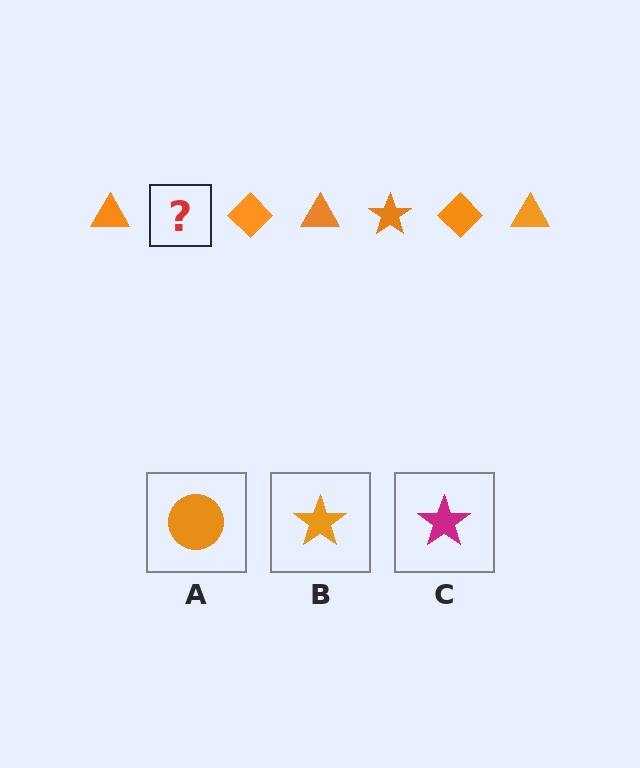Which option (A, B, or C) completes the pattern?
B.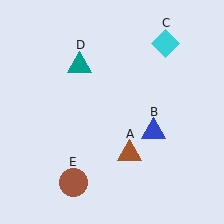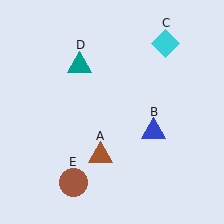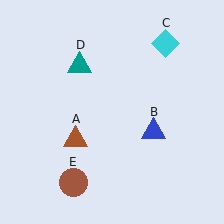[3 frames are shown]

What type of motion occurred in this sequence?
The brown triangle (object A) rotated clockwise around the center of the scene.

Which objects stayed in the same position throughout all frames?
Blue triangle (object B) and cyan diamond (object C) and teal triangle (object D) and brown circle (object E) remained stationary.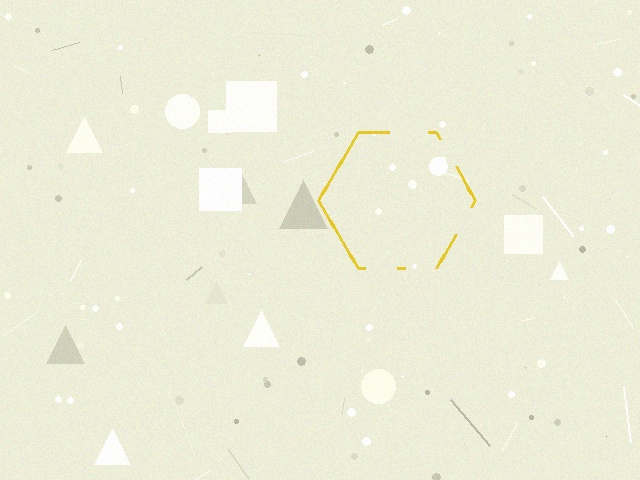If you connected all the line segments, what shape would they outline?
They would outline a hexagon.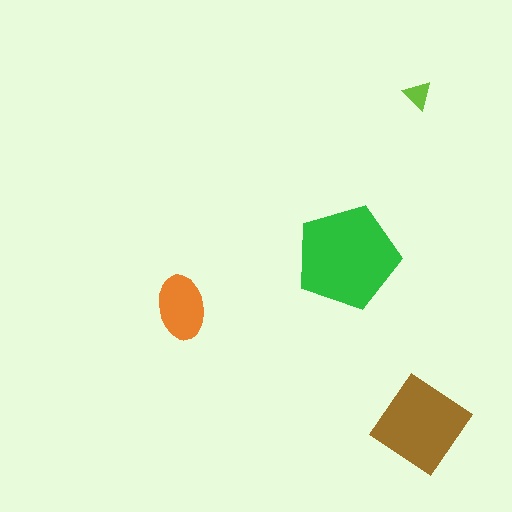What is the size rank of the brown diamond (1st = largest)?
2nd.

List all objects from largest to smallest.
The green pentagon, the brown diamond, the orange ellipse, the lime triangle.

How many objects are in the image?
There are 4 objects in the image.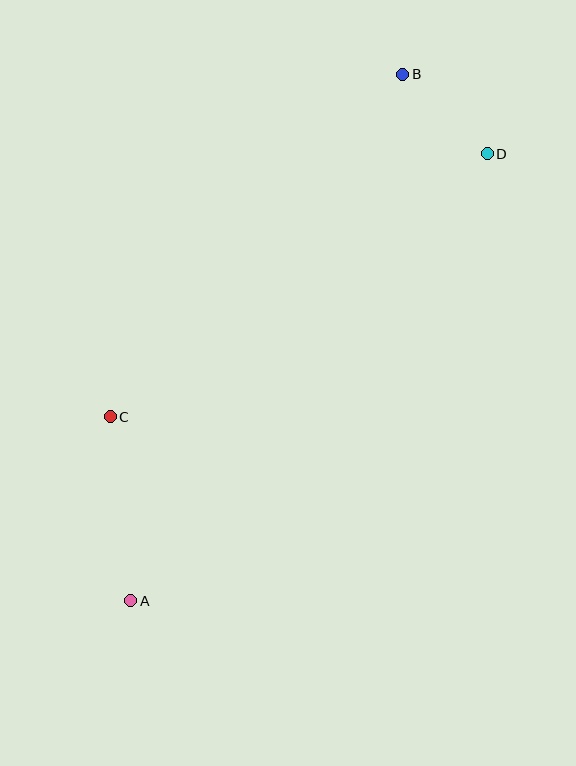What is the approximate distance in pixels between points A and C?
The distance between A and C is approximately 185 pixels.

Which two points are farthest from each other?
Points A and B are farthest from each other.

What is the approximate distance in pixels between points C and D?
The distance between C and D is approximately 460 pixels.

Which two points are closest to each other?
Points B and D are closest to each other.